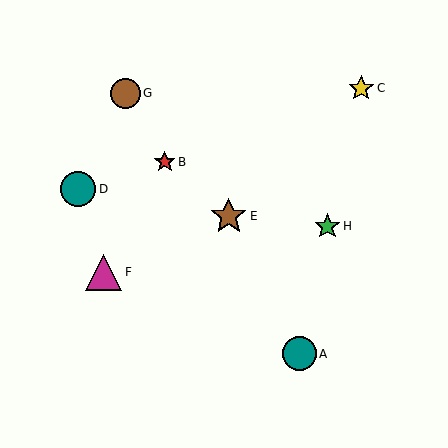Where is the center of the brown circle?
The center of the brown circle is at (125, 93).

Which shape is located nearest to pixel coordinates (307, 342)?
The teal circle (labeled A) at (300, 354) is nearest to that location.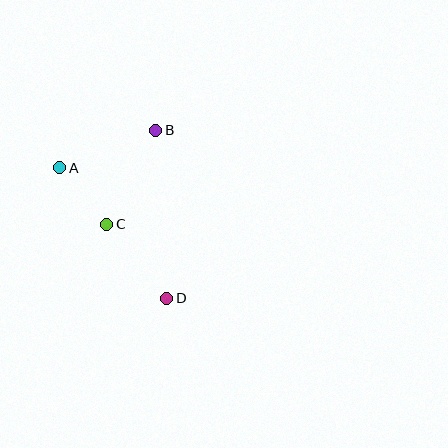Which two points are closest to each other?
Points A and C are closest to each other.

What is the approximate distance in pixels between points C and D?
The distance between C and D is approximately 95 pixels.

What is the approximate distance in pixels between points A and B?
The distance between A and B is approximately 103 pixels.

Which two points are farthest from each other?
Points A and D are farthest from each other.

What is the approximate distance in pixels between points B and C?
The distance between B and C is approximately 106 pixels.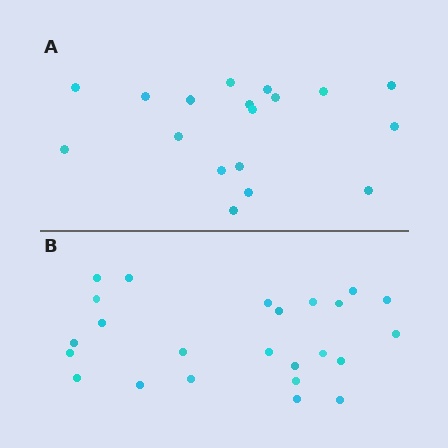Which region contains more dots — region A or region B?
Region B (the bottom region) has more dots.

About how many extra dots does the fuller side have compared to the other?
Region B has about 6 more dots than region A.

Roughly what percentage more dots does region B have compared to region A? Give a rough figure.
About 35% more.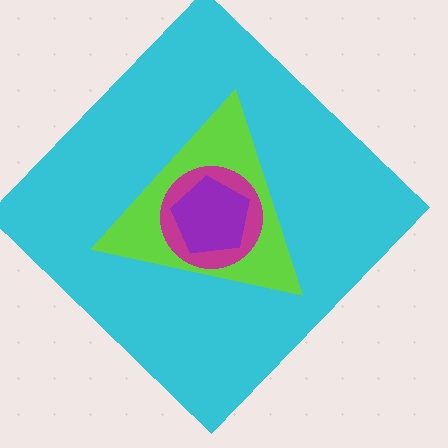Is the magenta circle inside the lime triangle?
Yes.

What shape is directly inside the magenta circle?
The purple pentagon.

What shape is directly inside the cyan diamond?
The lime triangle.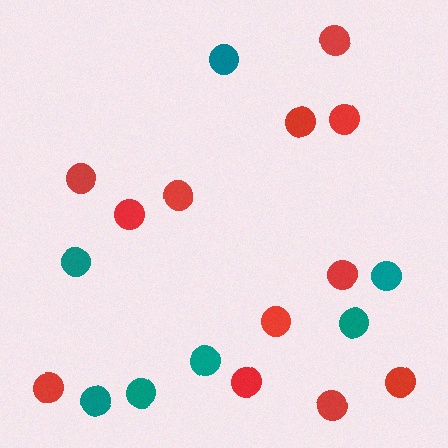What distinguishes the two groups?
There are 2 groups: one group of teal circles (7) and one group of red circles (12).